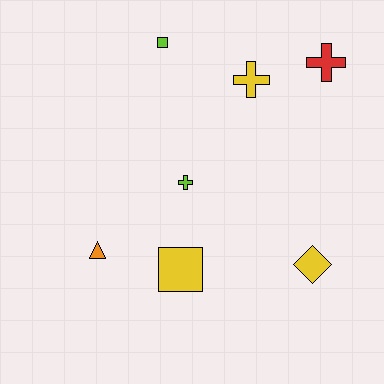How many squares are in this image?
There are 2 squares.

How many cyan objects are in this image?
There are no cyan objects.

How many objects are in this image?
There are 7 objects.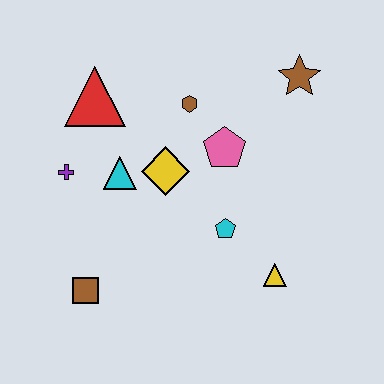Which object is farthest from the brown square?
The brown star is farthest from the brown square.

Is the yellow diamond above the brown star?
No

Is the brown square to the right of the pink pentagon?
No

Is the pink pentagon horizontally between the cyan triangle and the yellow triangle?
Yes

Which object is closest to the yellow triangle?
The cyan pentagon is closest to the yellow triangle.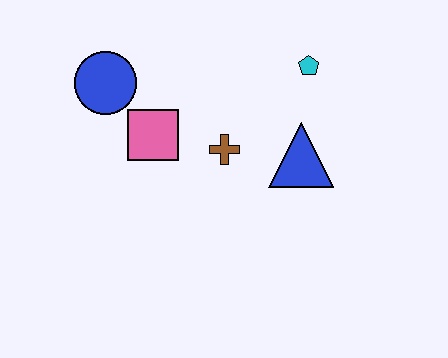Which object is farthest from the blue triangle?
The blue circle is farthest from the blue triangle.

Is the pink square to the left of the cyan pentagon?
Yes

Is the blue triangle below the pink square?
Yes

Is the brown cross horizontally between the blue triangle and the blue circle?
Yes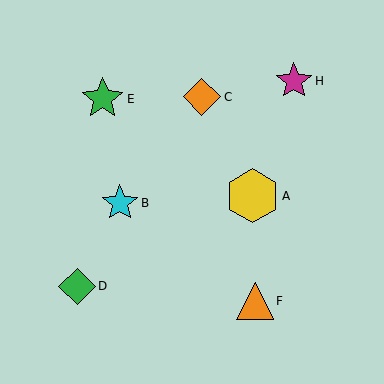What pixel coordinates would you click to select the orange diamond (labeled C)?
Click at (202, 97) to select the orange diamond C.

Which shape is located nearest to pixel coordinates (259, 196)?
The yellow hexagon (labeled A) at (252, 196) is nearest to that location.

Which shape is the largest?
The yellow hexagon (labeled A) is the largest.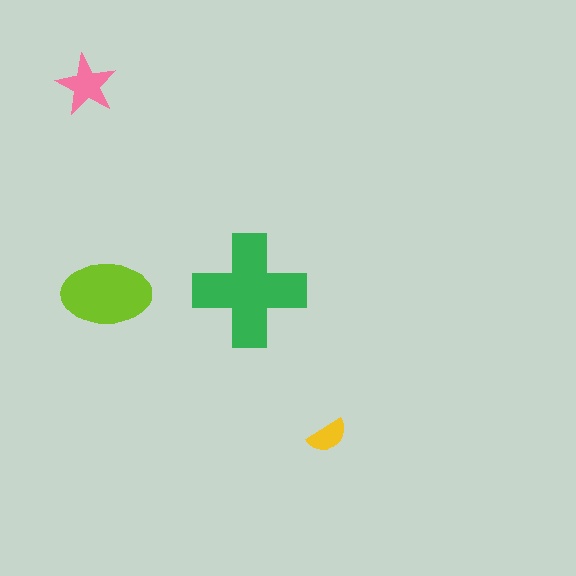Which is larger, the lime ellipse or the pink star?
The lime ellipse.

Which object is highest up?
The pink star is topmost.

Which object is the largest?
The green cross.